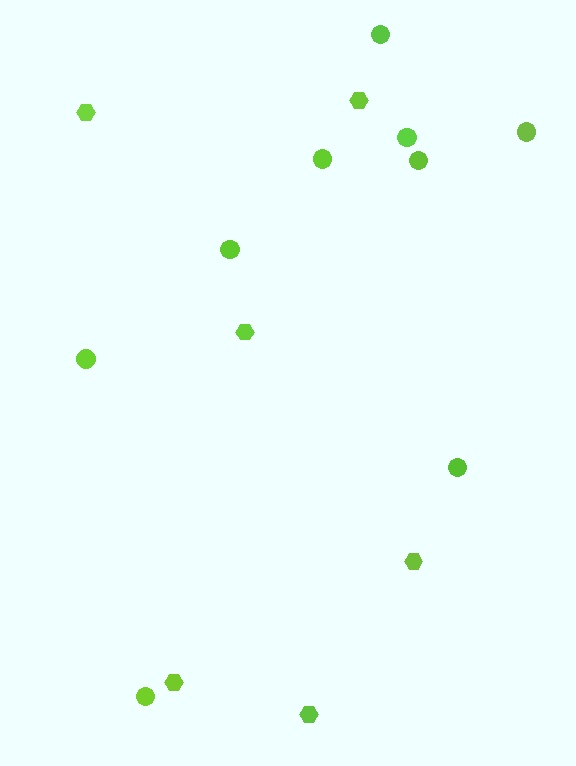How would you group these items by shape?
There are 2 groups: one group of hexagons (6) and one group of circles (9).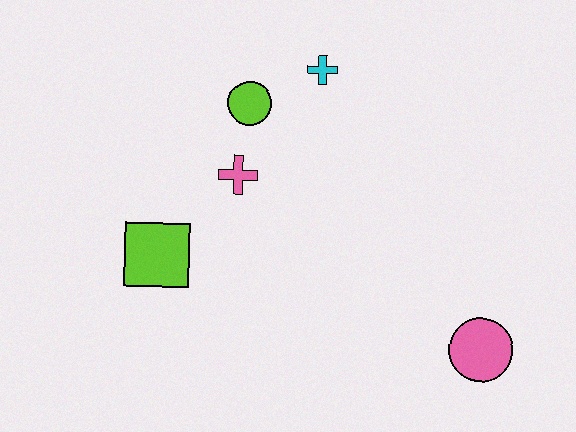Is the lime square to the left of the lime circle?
Yes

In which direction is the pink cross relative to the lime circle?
The pink cross is below the lime circle.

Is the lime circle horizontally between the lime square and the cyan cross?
Yes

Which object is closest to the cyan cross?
The lime circle is closest to the cyan cross.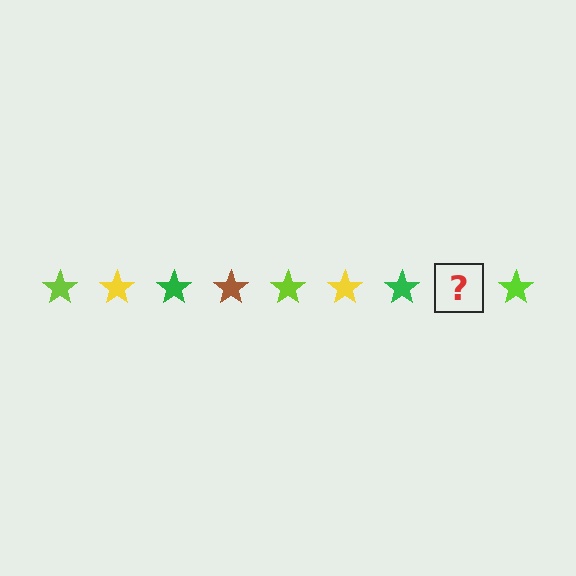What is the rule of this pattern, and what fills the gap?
The rule is that the pattern cycles through lime, yellow, green, brown stars. The gap should be filled with a brown star.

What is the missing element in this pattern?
The missing element is a brown star.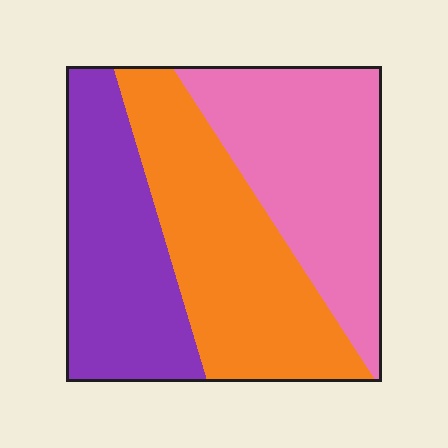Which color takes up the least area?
Purple, at roughly 30%.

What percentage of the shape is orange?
Orange takes up about three eighths (3/8) of the shape.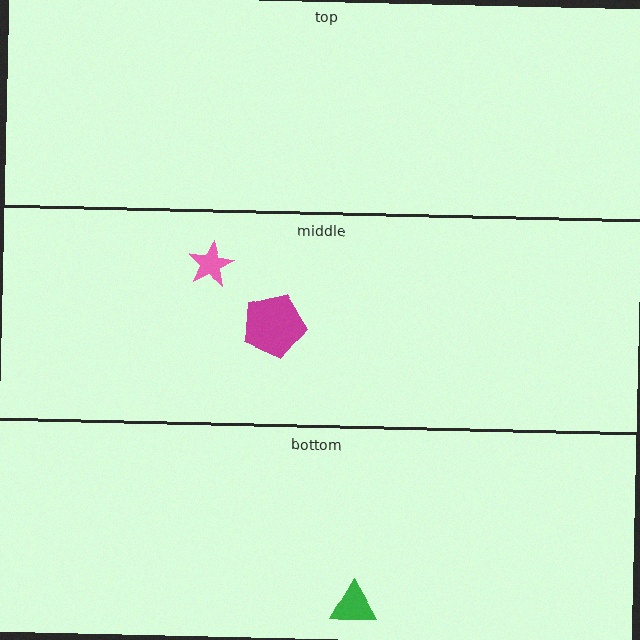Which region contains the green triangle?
The bottom region.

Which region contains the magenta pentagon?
The middle region.